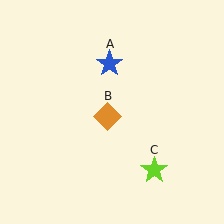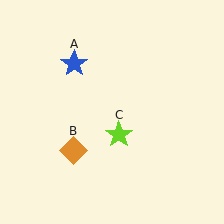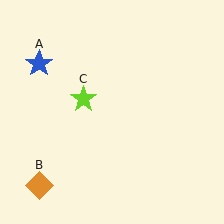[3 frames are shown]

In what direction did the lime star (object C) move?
The lime star (object C) moved up and to the left.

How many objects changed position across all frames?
3 objects changed position: blue star (object A), orange diamond (object B), lime star (object C).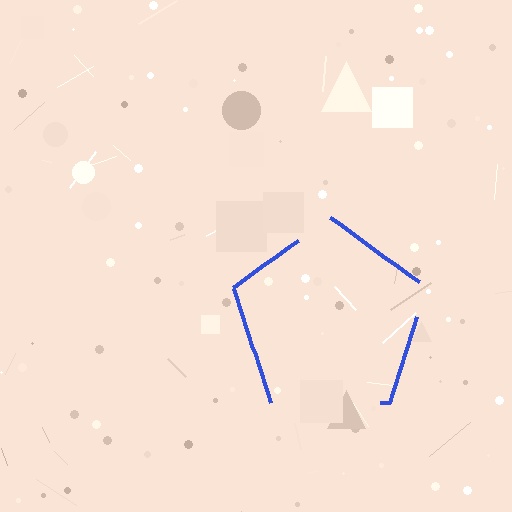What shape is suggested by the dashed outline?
The dashed outline suggests a pentagon.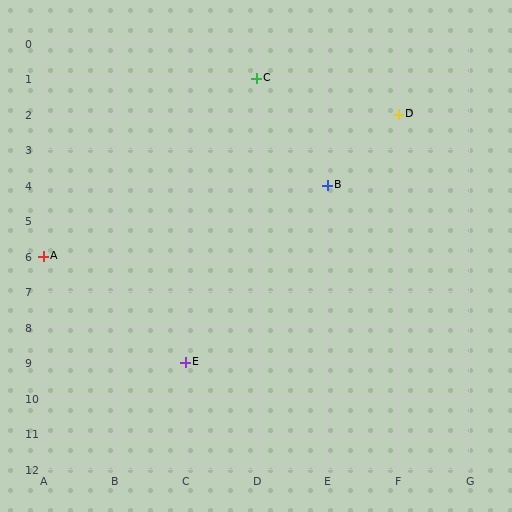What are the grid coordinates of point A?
Point A is at grid coordinates (A, 6).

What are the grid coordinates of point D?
Point D is at grid coordinates (F, 2).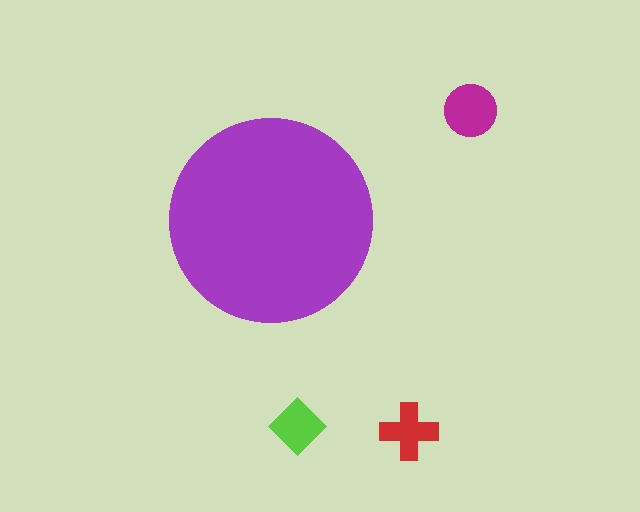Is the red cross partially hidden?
No, the red cross is fully visible.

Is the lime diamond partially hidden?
No, the lime diamond is fully visible.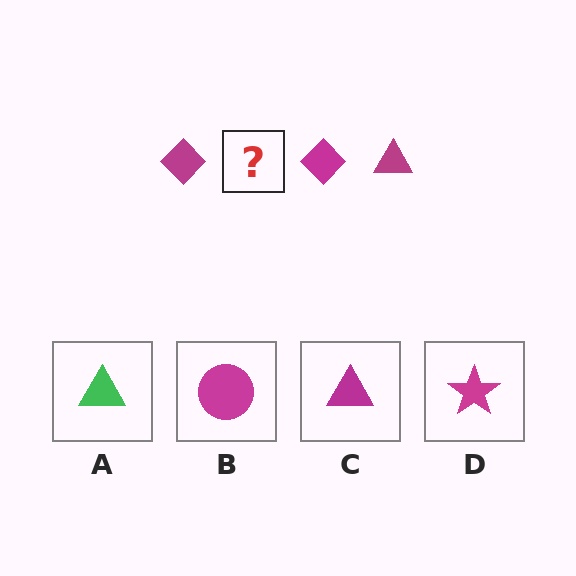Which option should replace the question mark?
Option C.